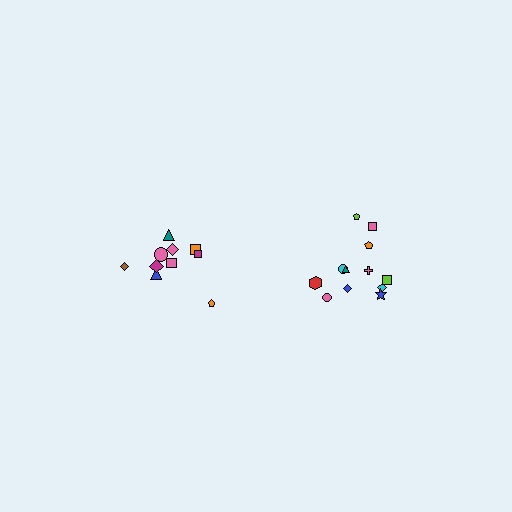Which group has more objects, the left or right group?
The right group.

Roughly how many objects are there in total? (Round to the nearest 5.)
Roughly 20 objects in total.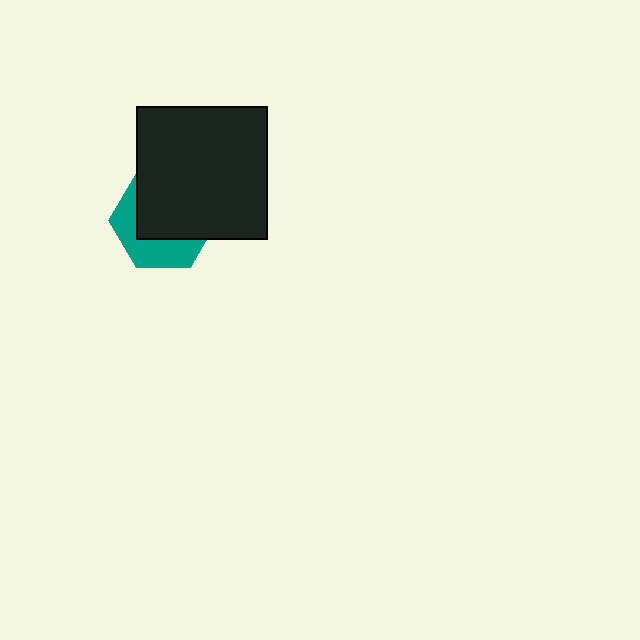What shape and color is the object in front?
The object in front is a black rectangle.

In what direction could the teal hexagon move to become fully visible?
The teal hexagon could move toward the lower-left. That would shift it out from behind the black rectangle entirely.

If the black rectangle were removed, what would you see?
You would see the complete teal hexagon.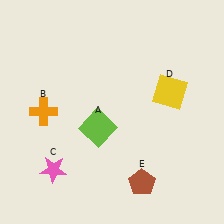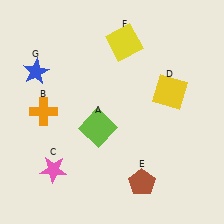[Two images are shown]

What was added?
A yellow square (F), a blue star (G) were added in Image 2.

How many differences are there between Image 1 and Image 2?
There are 2 differences between the two images.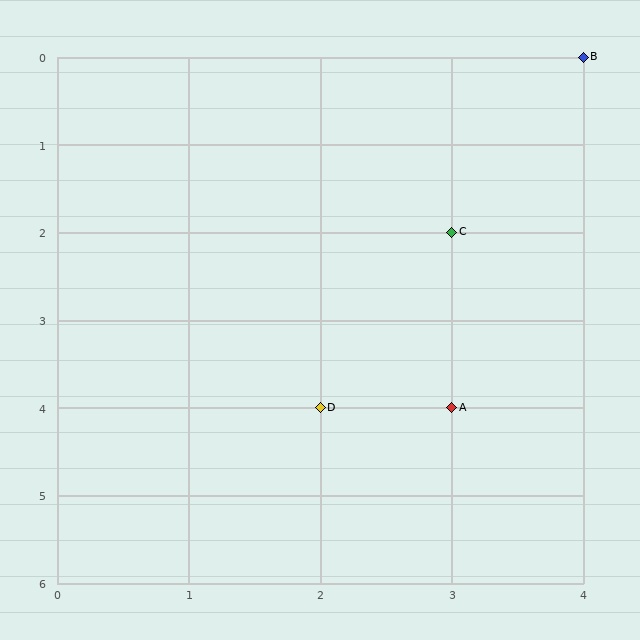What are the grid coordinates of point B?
Point B is at grid coordinates (4, 0).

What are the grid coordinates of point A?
Point A is at grid coordinates (3, 4).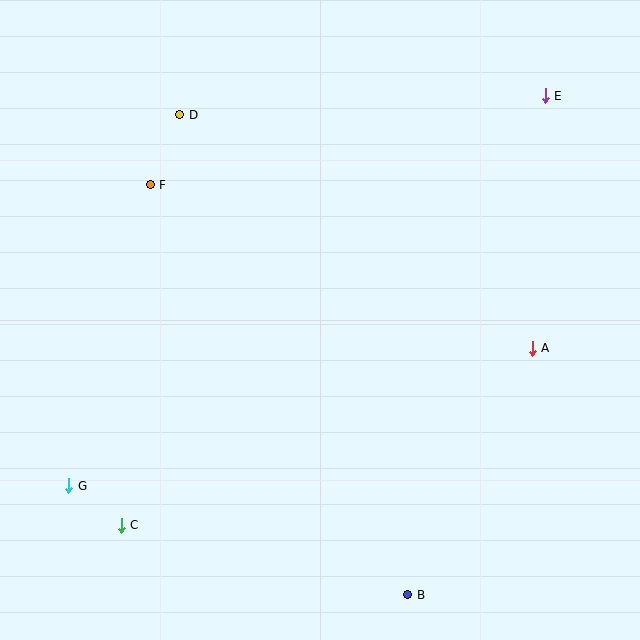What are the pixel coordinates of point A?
Point A is at (532, 348).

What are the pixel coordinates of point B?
Point B is at (408, 595).